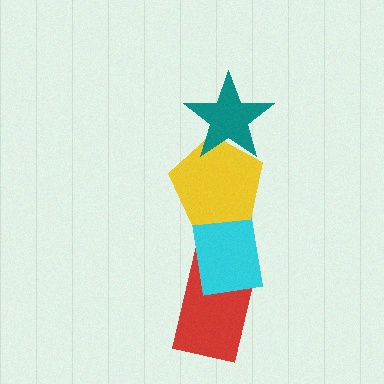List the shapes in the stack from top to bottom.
From top to bottom: the teal star, the yellow pentagon, the cyan rectangle, the red rectangle.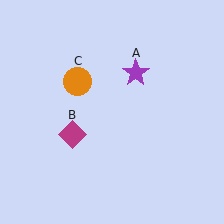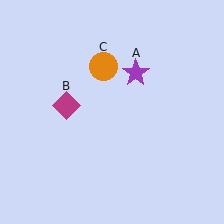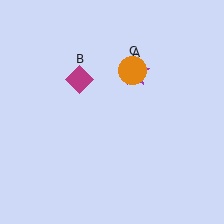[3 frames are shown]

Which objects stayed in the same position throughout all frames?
Purple star (object A) remained stationary.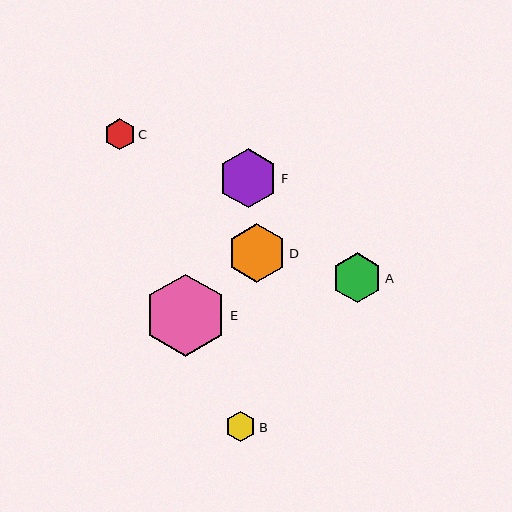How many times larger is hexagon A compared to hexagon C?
Hexagon A is approximately 1.6 times the size of hexagon C.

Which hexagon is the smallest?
Hexagon B is the smallest with a size of approximately 30 pixels.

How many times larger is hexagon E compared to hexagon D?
Hexagon E is approximately 1.4 times the size of hexagon D.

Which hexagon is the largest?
Hexagon E is the largest with a size of approximately 82 pixels.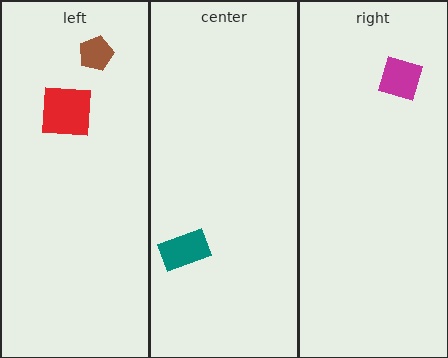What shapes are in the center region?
The teal rectangle.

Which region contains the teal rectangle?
The center region.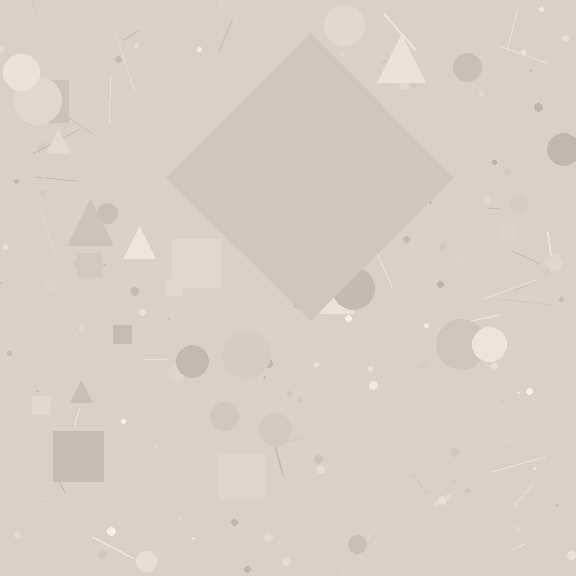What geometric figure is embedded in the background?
A diamond is embedded in the background.